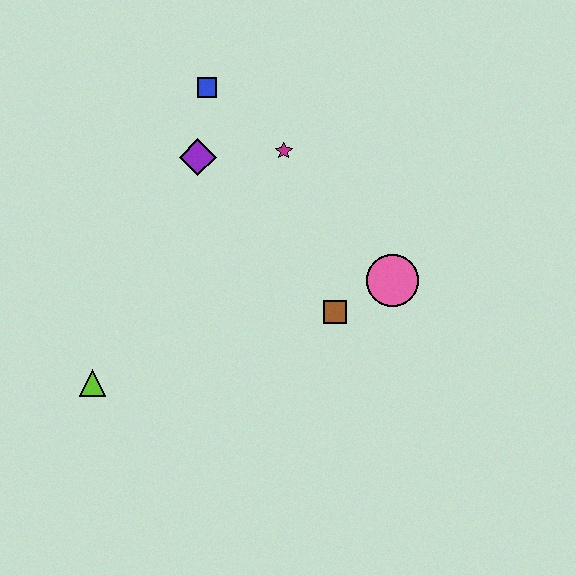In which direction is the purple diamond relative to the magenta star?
The purple diamond is to the left of the magenta star.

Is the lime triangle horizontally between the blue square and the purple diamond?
No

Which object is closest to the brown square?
The pink circle is closest to the brown square.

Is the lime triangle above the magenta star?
No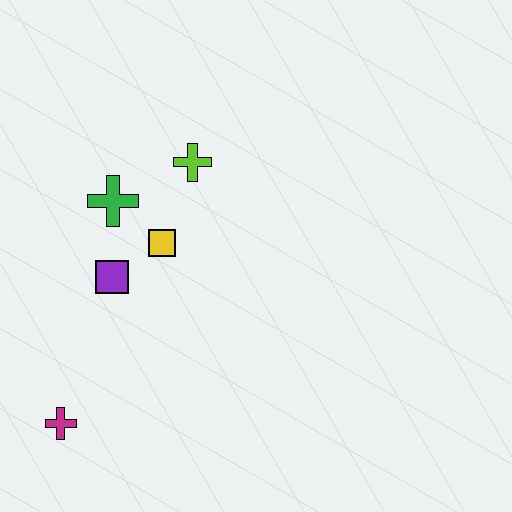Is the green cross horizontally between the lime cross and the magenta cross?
Yes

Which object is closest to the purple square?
The yellow square is closest to the purple square.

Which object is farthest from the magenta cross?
The lime cross is farthest from the magenta cross.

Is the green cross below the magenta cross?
No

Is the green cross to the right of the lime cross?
No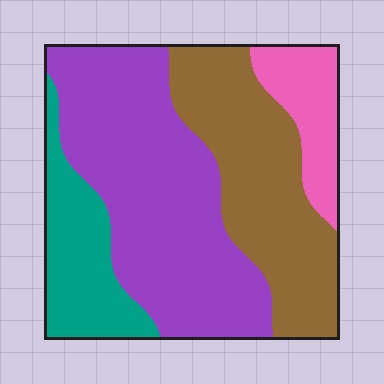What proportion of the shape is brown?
Brown takes up between a quarter and a half of the shape.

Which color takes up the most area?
Purple, at roughly 45%.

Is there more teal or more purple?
Purple.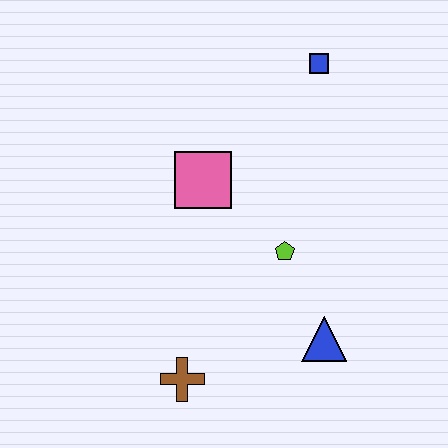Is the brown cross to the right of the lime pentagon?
No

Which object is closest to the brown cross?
The blue triangle is closest to the brown cross.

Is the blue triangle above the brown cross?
Yes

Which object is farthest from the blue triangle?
The blue square is farthest from the blue triangle.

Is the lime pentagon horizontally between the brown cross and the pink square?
No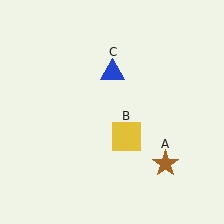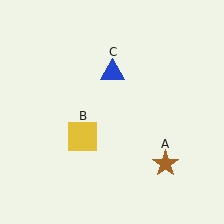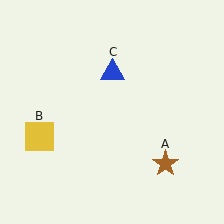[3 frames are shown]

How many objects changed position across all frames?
1 object changed position: yellow square (object B).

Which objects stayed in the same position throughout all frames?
Brown star (object A) and blue triangle (object C) remained stationary.